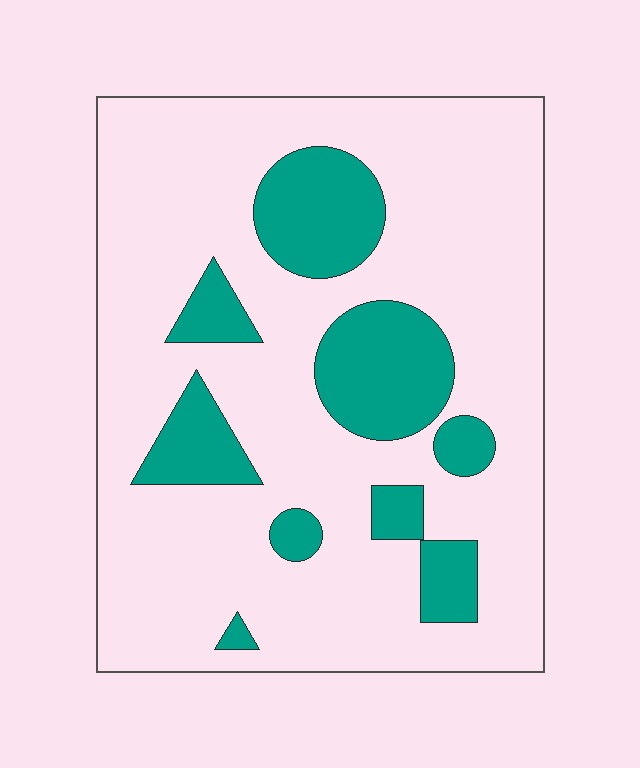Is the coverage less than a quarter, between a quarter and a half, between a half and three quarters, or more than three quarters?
Less than a quarter.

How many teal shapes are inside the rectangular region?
9.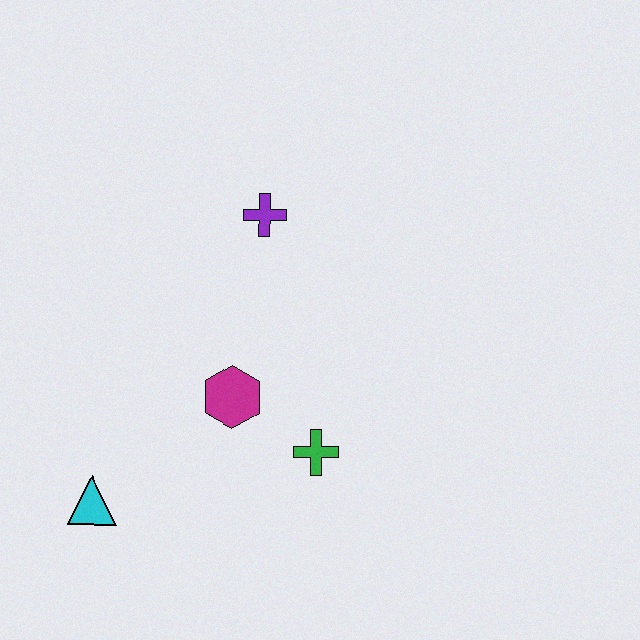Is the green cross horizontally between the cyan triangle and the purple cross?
No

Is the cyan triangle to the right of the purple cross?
No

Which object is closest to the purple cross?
The magenta hexagon is closest to the purple cross.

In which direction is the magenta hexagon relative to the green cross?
The magenta hexagon is to the left of the green cross.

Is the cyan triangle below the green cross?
Yes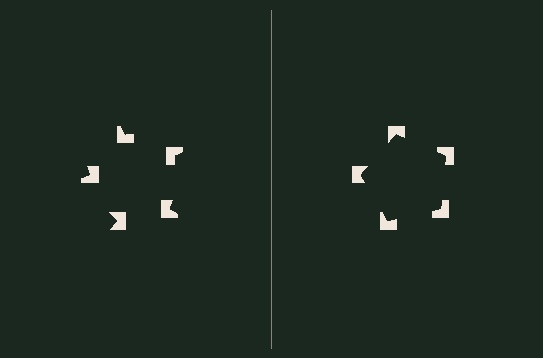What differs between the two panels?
The notched squares are positioned identically on both sides; only the wedge orientations differ. On the right they align to a pentagon; on the left they are misaligned.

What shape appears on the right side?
An illusory pentagon.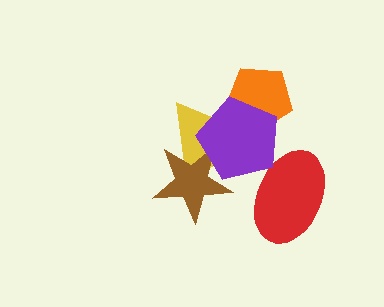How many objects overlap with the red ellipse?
1 object overlaps with the red ellipse.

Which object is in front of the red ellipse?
The purple pentagon is in front of the red ellipse.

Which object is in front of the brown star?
The purple pentagon is in front of the brown star.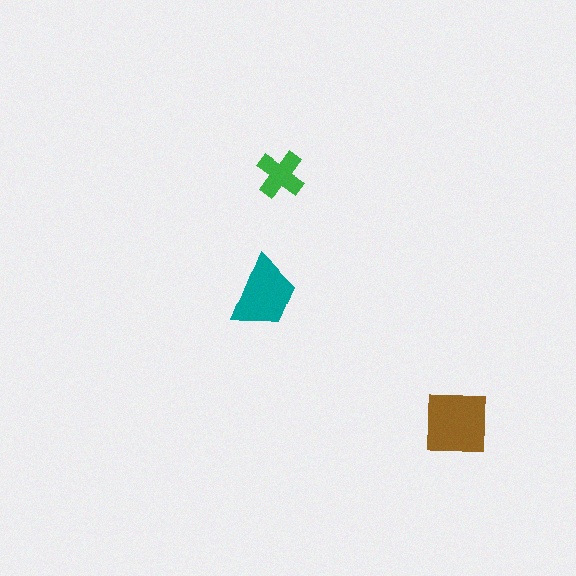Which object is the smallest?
The green cross.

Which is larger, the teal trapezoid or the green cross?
The teal trapezoid.